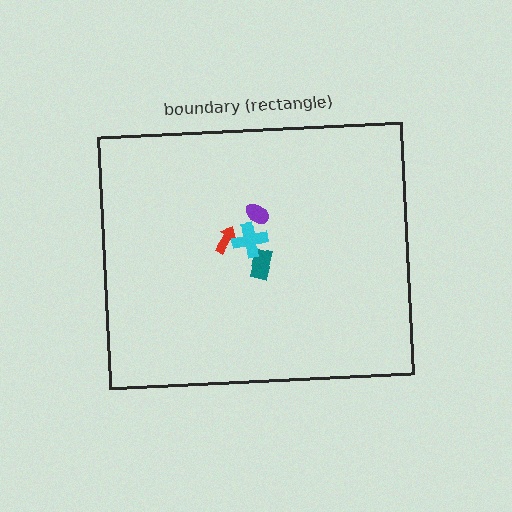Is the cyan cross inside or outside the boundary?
Inside.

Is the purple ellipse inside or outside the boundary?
Inside.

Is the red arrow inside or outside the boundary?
Inside.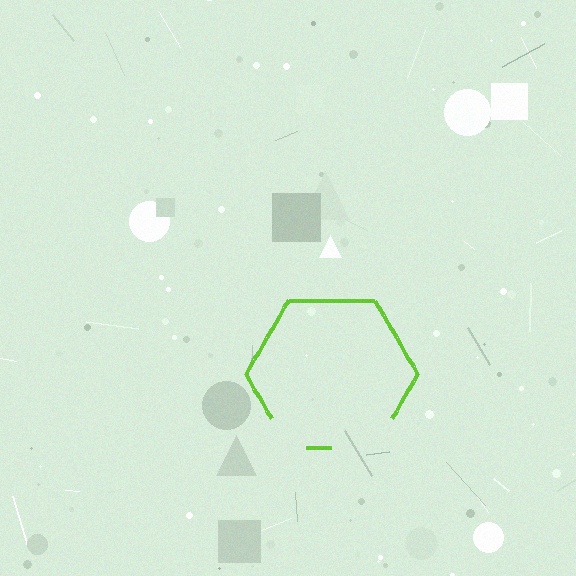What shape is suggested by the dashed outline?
The dashed outline suggests a hexagon.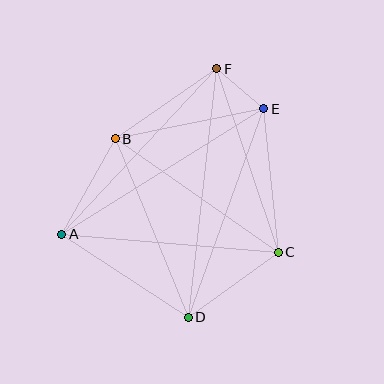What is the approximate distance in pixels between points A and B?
The distance between A and B is approximately 110 pixels.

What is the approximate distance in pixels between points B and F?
The distance between B and F is approximately 123 pixels.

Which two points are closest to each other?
Points E and F are closest to each other.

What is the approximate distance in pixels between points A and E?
The distance between A and E is approximately 238 pixels.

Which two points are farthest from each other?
Points D and F are farthest from each other.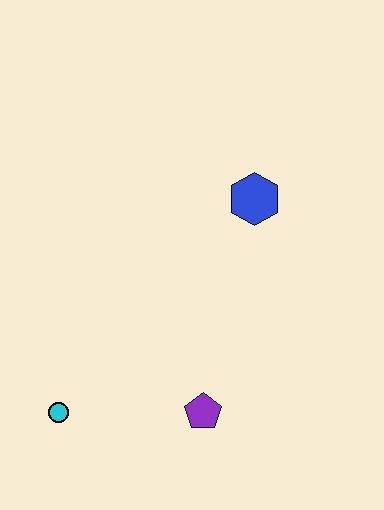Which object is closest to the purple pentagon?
The cyan circle is closest to the purple pentagon.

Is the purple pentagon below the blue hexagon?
Yes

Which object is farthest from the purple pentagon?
The blue hexagon is farthest from the purple pentagon.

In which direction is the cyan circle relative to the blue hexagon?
The cyan circle is below the blue hexagon.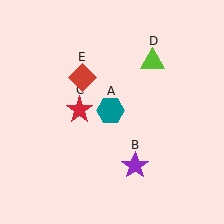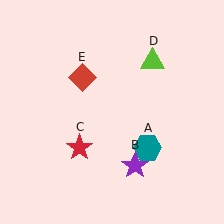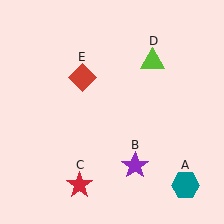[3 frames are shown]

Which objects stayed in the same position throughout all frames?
Purple star (object B) and lime triangle (object D) and red diamond (object E) remained stationary.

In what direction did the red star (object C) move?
The red star (object C) moved down.